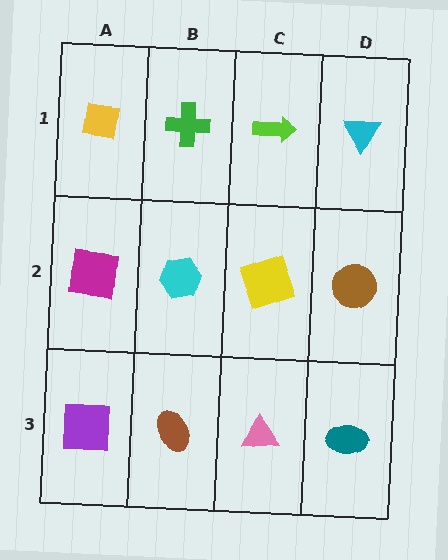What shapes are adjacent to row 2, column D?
A cyan triangle (row 1, column D), a teal ellipse (row 3, column D), a yellow square (row 2, column C).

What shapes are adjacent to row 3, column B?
A cyan hexagon (row 2, column B), a purple square (row 3, column A), a pink triangle (row 3, column C).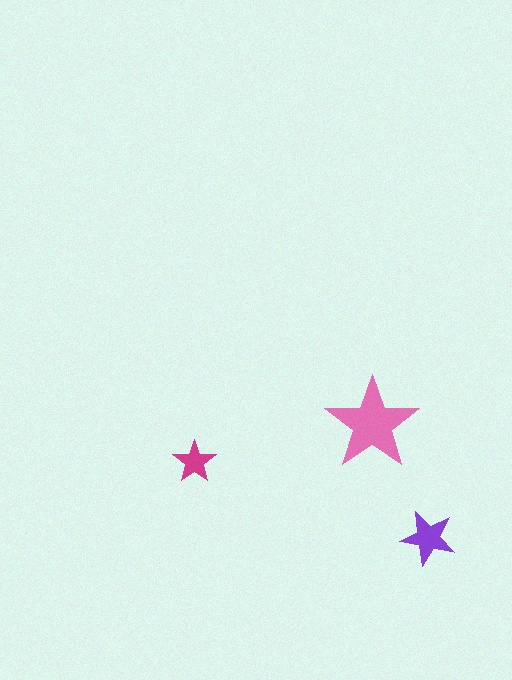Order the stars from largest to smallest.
the pink one, the purple one, the magenta one.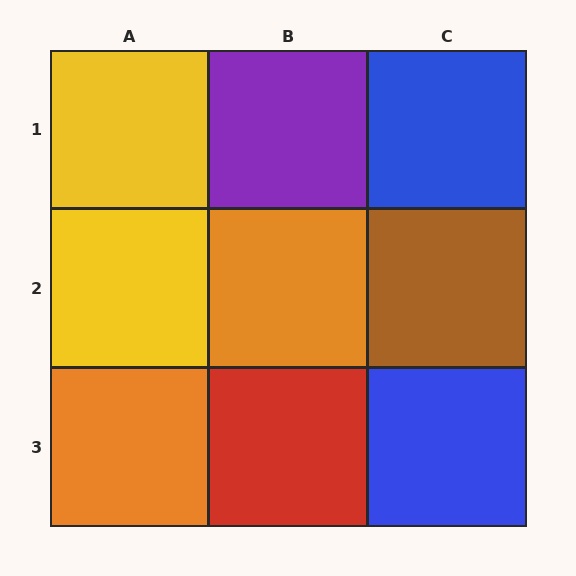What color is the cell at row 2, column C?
Brown.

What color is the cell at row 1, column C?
Blue.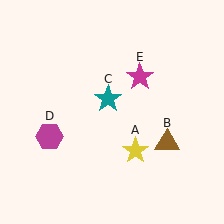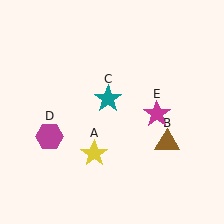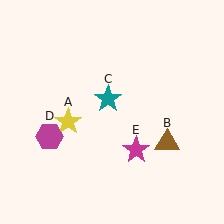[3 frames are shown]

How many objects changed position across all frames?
2 objects changed position: yellow star (object A), magenta star (object E).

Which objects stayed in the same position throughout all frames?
Brown triangle (object B) and teal star (object C) and magenta hexagon (object D) remained stationary.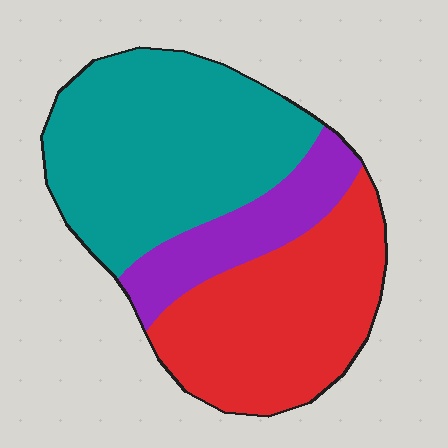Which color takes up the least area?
Purple, at roughly 15%.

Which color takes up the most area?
Teal, at roughly 45%.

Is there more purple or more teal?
Teal.